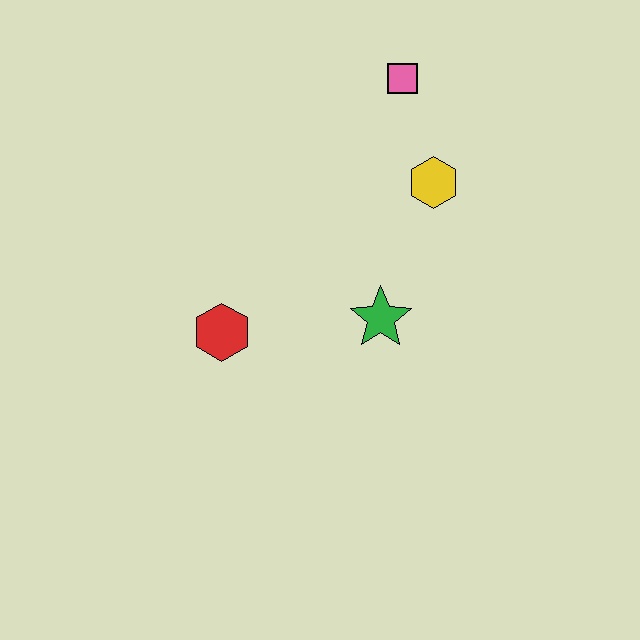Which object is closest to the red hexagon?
The green star is closest to the red hexagon.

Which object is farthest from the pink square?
The red hexagon is farthest from the pink square.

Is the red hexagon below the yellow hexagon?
Yes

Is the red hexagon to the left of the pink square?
Yes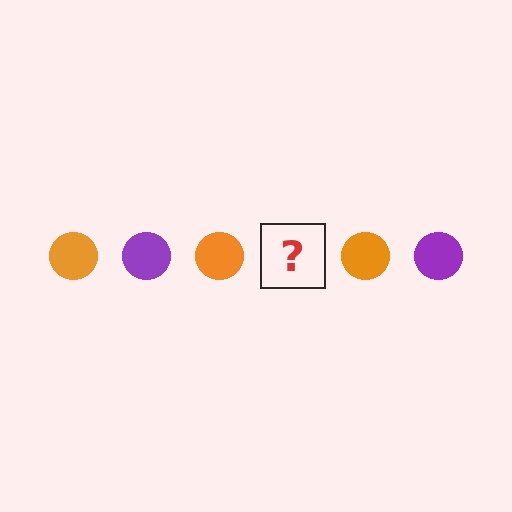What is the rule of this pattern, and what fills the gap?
The rule is that the pattern cycles through orange, purple circles. The gap should be filled with a purple circle.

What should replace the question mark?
The question mark should be replaced with a purple circle.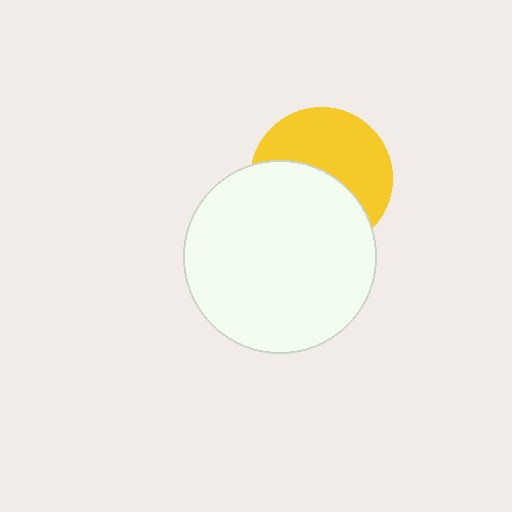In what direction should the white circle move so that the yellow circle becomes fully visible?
The white circle should move down. That is the shortest direction to clear the overlap and leave the yellow circle fully visible.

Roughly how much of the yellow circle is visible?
About half of it is visible (roughly 51%).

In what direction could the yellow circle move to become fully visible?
The yellow circle could move up. That would shift it out from behind the white circle entirely.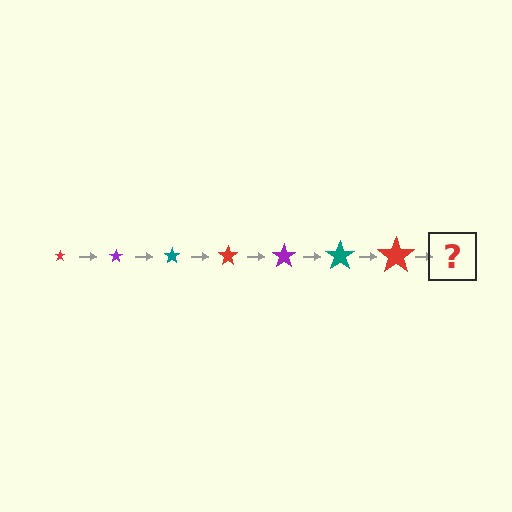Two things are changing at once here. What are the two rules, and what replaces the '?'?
The two rules are that the star grows larger each step and the color cycles through red, purple, and teal. The '?' should be a purple star, larger than the previous one.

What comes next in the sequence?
The next element should be a purple star, larger than the previous one.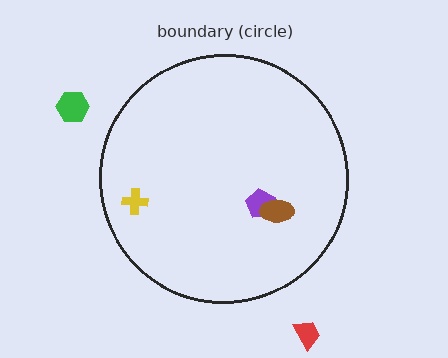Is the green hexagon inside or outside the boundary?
Outside.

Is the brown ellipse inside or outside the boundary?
Inside.